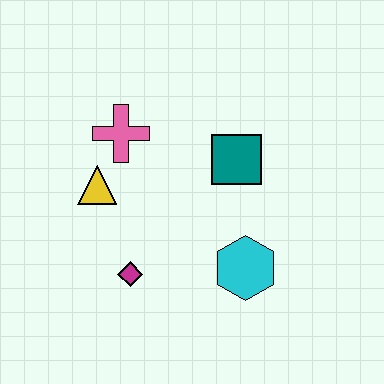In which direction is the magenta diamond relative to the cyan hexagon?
The magenta diamond is to the left of the cyan hexagon.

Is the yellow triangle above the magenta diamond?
Yes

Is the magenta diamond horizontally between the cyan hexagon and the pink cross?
Yes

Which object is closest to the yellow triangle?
The pink cross is closest to the yellow triangle.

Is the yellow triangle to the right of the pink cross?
No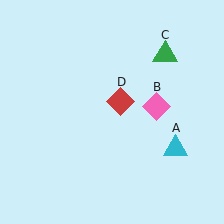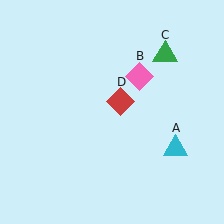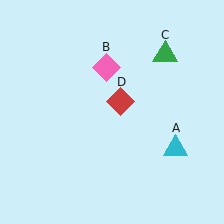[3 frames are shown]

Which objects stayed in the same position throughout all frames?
Cyan triangle (object A) and green triangle (object C) and red diamond (object D) remained stationary.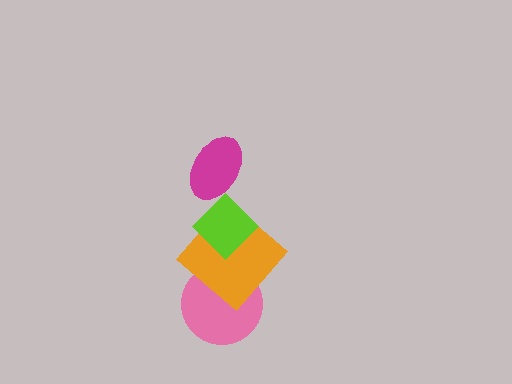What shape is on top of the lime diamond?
The magenta ellipse is on top of the lime diamond.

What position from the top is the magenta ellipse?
The magenta ellipse is 1st from the top.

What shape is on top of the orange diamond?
The lime diamond is on top of the orange diamond.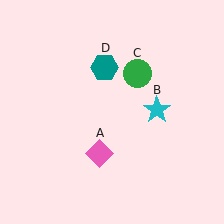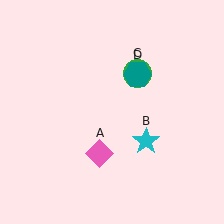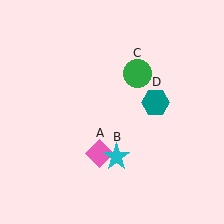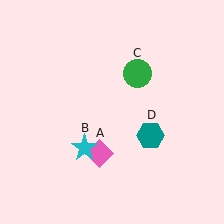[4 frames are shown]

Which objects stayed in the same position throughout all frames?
Pink diamond (object A) and green circle (object C) remained stationary.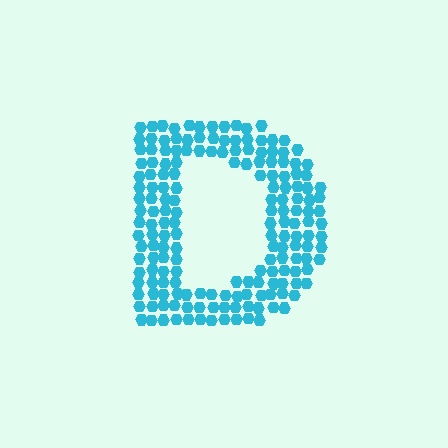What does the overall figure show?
The overall figure shows the letter D.